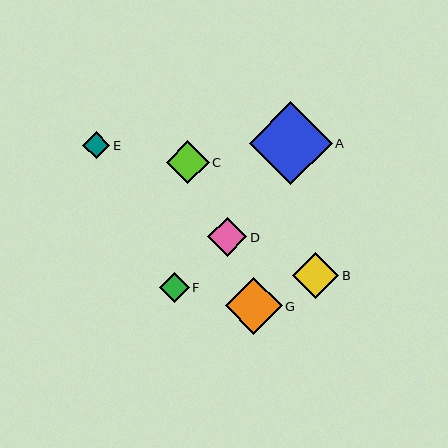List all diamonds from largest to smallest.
From largest to smallest: A, G, B, C, D, F, E.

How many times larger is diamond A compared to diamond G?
Diamond A is approximately 1.5 times the size of diamond G.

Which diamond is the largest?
Diamond A is the largest with a size of approximately 83 pixels.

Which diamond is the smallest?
Diamond E is the smallest with a size of approximately 27 pixels.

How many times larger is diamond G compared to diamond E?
Diamond G is approximately 2.1 times the size of diamond E.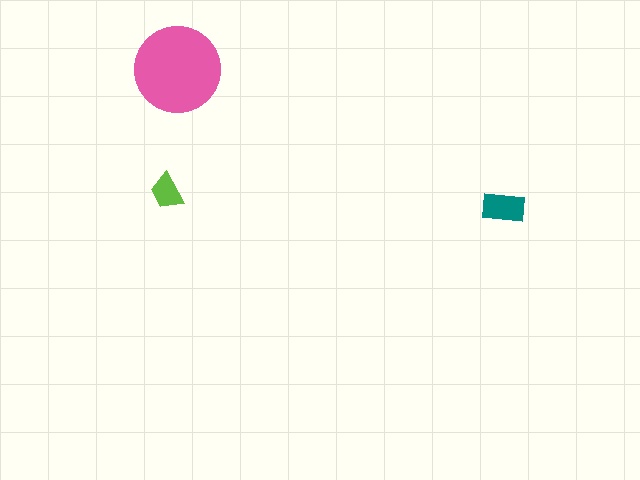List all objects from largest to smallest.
The pink circle, the teal rectangle, the lime trapezoid.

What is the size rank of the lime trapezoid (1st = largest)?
3rd.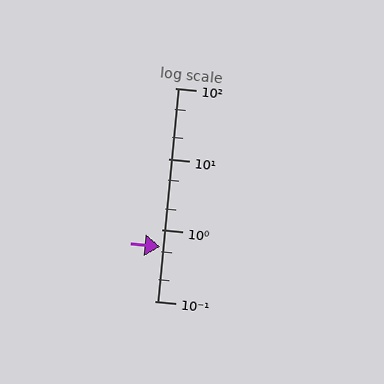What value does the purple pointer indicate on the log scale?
The pointer indicates approximately 0.58.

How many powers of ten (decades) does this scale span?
The scale spans 3 decades, from 0.1 to 100.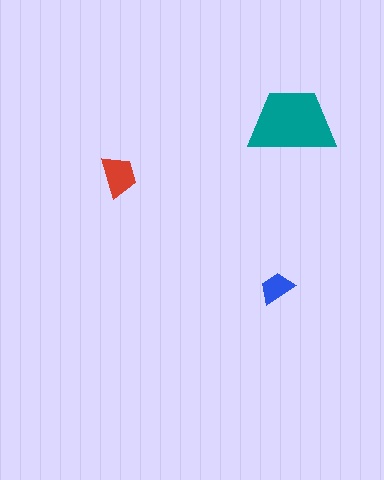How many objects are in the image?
There are 3 objects in the image.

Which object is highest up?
The teal trapezoid is topmost.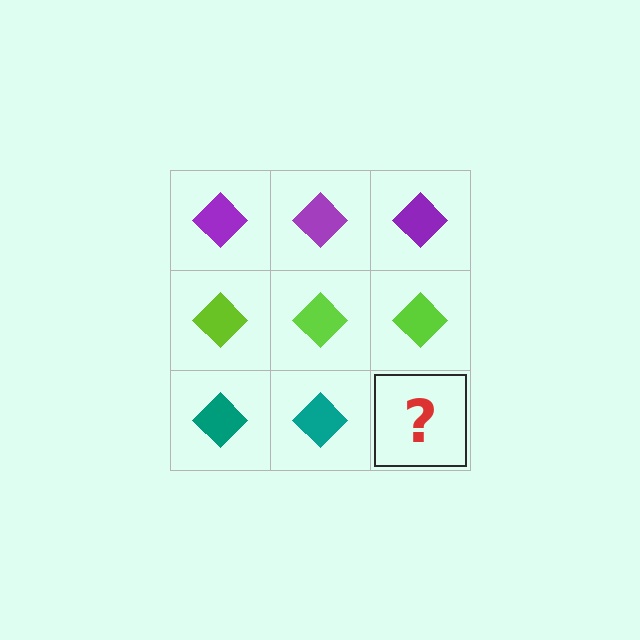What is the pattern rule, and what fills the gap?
The rule is that each row has a consistent color. The gap should be filled with a teal diamond.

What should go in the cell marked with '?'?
The missing cell should contain a teal diamond.